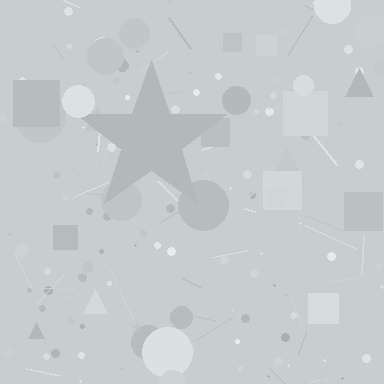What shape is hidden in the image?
A star is hidden in the image.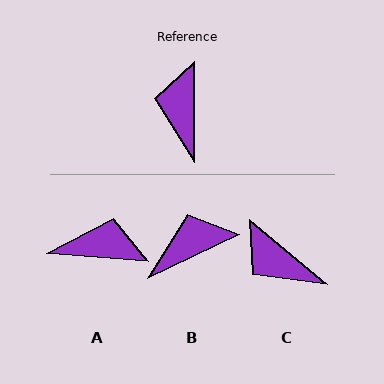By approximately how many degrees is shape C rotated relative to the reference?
Approximately 50 degrees counter-clockwise.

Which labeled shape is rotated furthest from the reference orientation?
A, about 95 degrees away.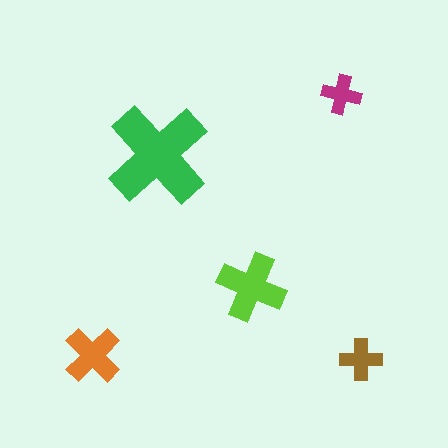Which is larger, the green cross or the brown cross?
The green one.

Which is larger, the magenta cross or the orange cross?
The orange one.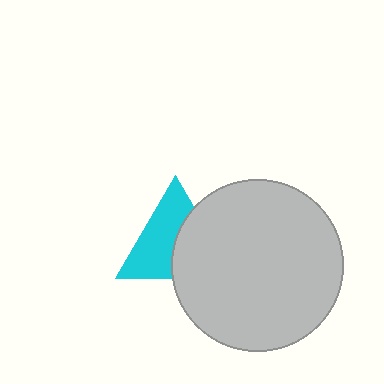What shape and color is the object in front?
The object in front is a light gray circle.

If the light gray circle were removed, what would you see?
You would see the complete cyan triangle.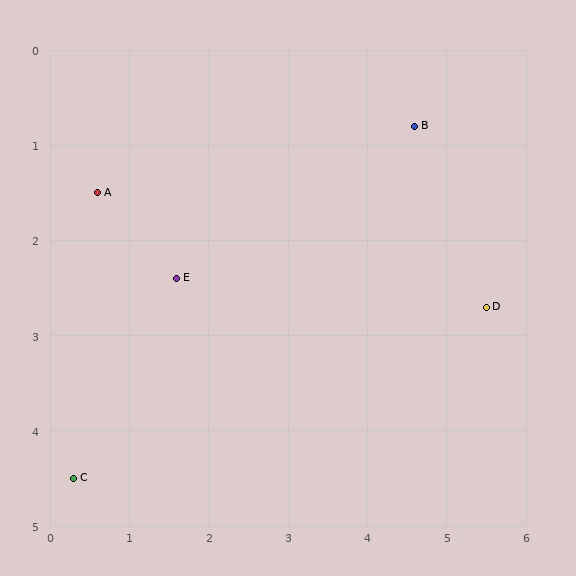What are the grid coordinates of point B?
Point B is at approximately (4.6, 0.8).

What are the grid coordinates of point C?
Point C is at approximately (0.3, 4.5).